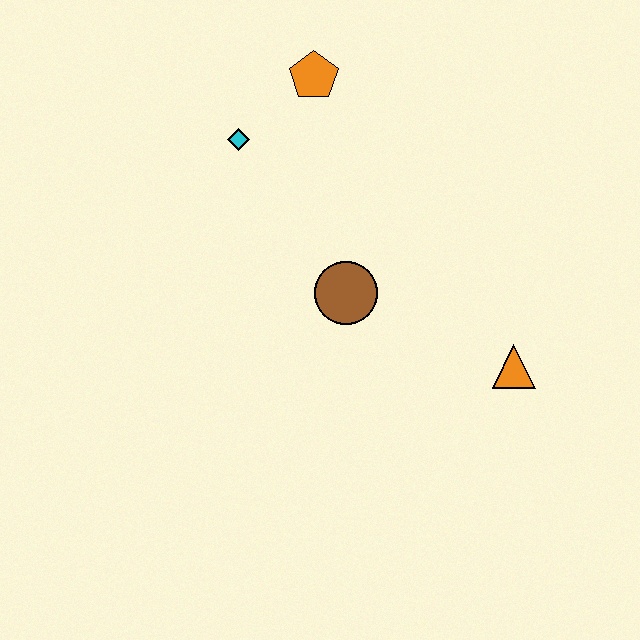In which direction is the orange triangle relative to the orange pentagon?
The orange triangle is below the orange pentagon.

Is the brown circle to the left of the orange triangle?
Yes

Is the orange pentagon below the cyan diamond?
No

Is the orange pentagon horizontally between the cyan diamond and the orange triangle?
Yes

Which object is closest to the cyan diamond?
The orange pentagon is closest to the cyan diamond.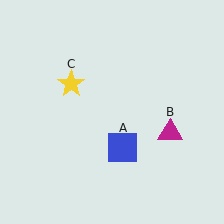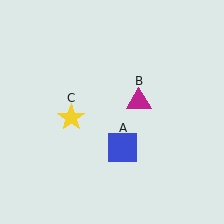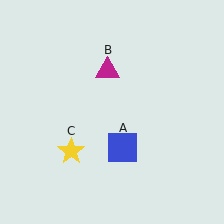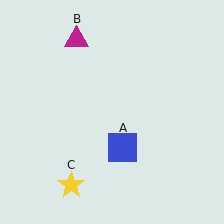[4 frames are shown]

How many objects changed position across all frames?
2 objects changed position: magenta triangle (object B), yellow star (object C).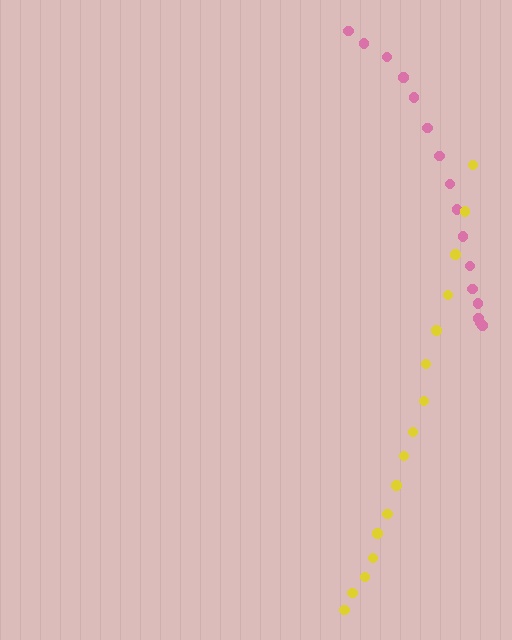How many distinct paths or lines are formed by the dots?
There are 2 distinct paths.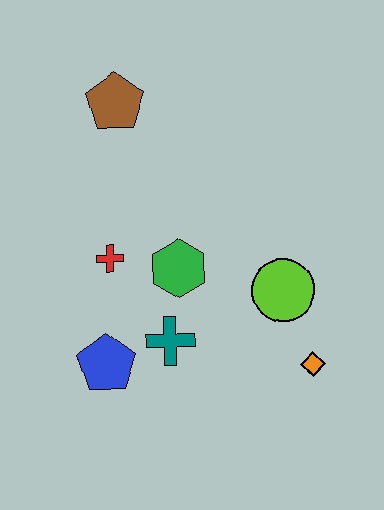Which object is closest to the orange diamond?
The lime circle is closest to the orange diamond.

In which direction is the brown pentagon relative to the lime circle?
The brown pentagon is above the lime circle.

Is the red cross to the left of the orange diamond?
Yes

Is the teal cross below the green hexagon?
Yes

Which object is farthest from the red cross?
The orange diamond is farthest from the red cross.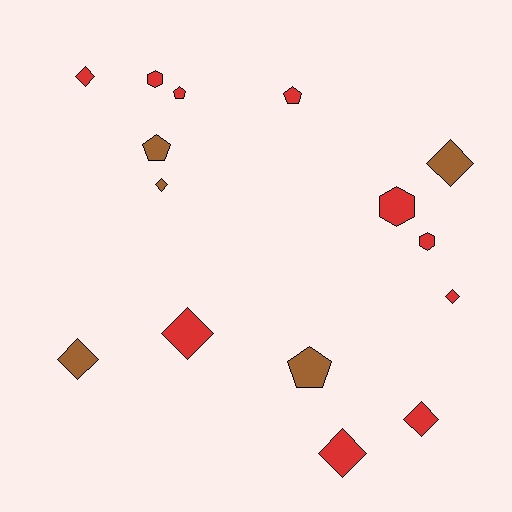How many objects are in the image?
There are 15 objects.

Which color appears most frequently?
Red, with 10 objects.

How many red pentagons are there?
There are 2 red pentagons.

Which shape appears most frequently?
Diamond, with 8 objects.